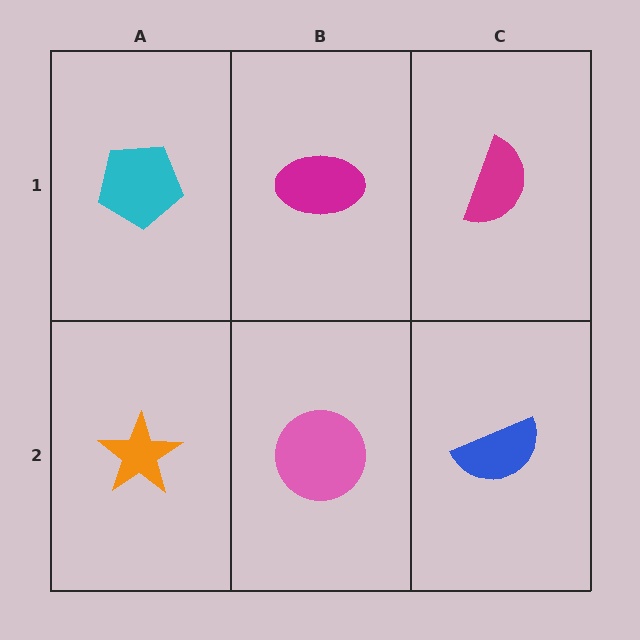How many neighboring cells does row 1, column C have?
2.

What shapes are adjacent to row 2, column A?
A cyan pentagon (row 1, column A), a pink circle (row 2, column B).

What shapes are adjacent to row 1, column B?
A pink circle (row 2, column B), a cyan pentagon (row 1, column A), a magenta semicircle (row 1, column C).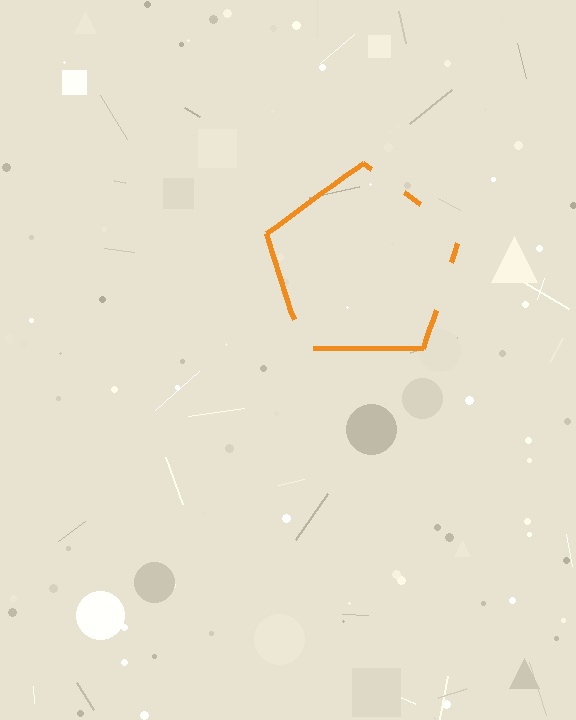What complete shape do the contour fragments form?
The contour fragments form a pentagon.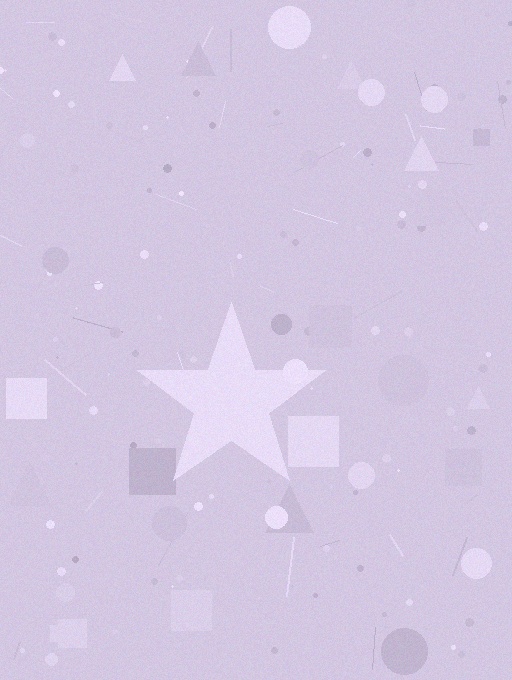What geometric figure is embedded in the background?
A star is embedded in the background.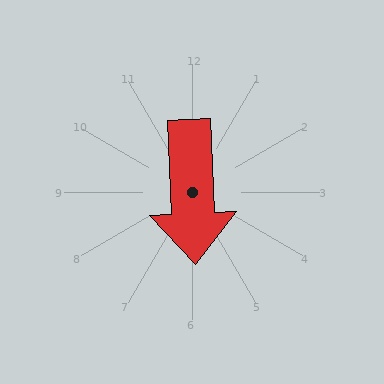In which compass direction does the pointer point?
South.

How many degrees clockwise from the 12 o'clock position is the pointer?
Approximately 178 degrees.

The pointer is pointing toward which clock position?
Roughly 6 o'clock.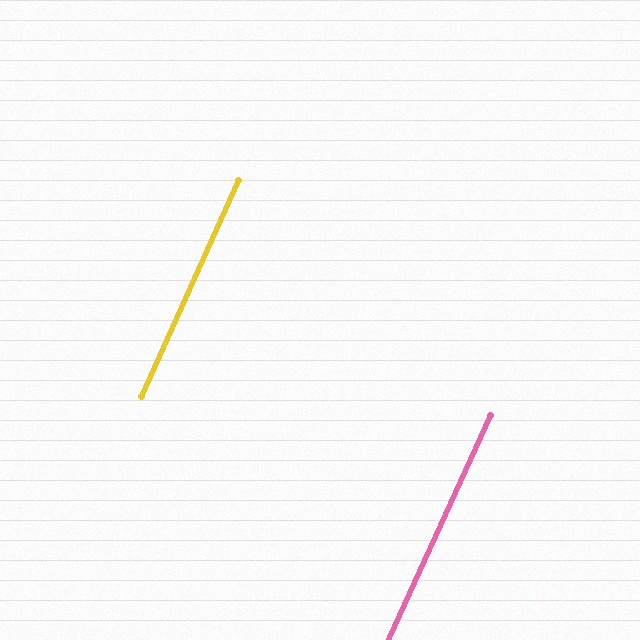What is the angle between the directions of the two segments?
Approximately 0 degrees.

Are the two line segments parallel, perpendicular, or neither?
Parallel — their directions differ by only 0.4°.